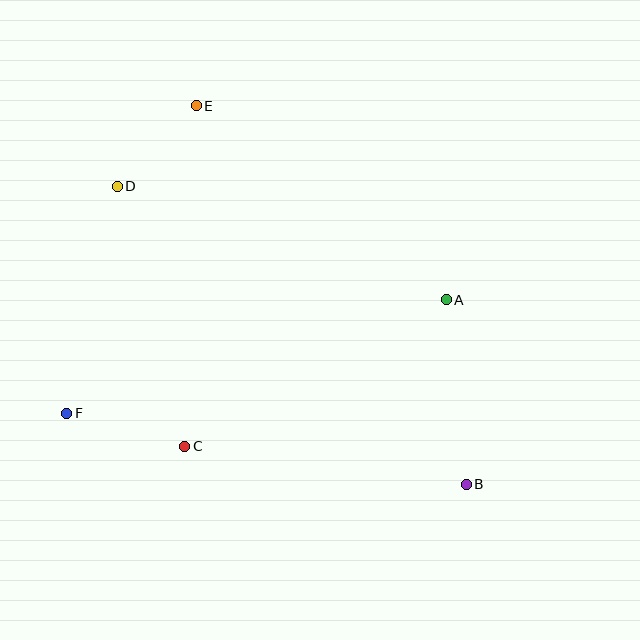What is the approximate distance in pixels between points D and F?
The distance between D and F is approximately 232 pixels.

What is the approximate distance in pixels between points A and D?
The distance between A and D is approximately 348 pixels.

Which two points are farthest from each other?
Points B and E are farthest from each other.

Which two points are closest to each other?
Points D and E are closest to each other.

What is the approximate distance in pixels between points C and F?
The distance between C and F is approximately 123 pixels.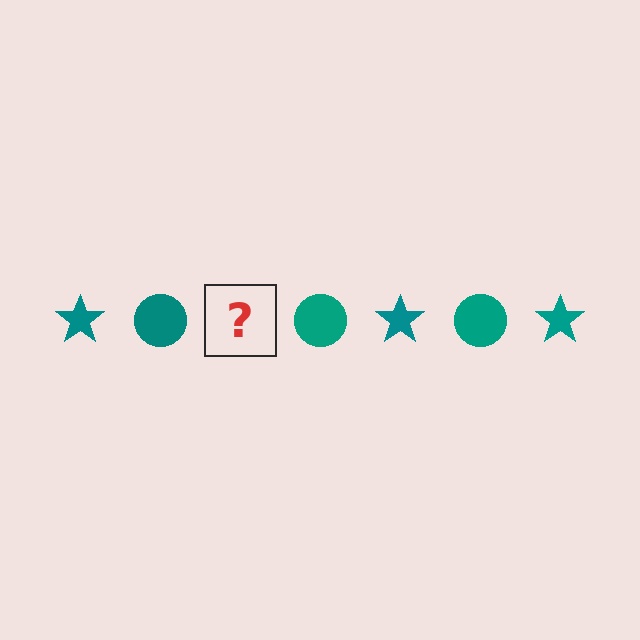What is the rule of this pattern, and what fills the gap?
The rule is that the pattern cycles through star, circle shapes in teal. The gap should be filled with a teal star.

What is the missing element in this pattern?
The missing element is a teal star.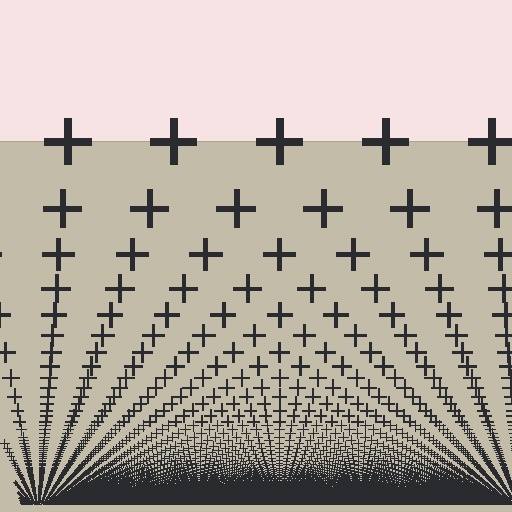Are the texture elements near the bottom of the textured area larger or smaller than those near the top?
Smaller. The gradient is inverted — elements near the bottom are smaller and denser.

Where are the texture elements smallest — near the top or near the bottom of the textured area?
Near the bottom.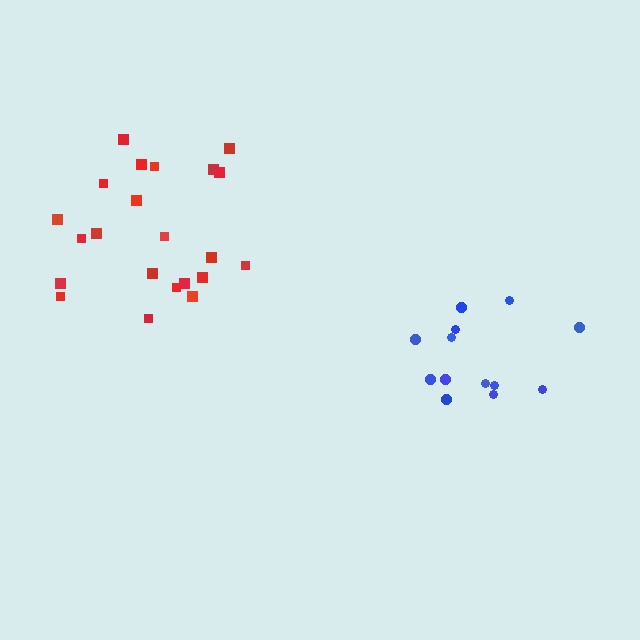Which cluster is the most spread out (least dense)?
Blue.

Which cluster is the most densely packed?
Red.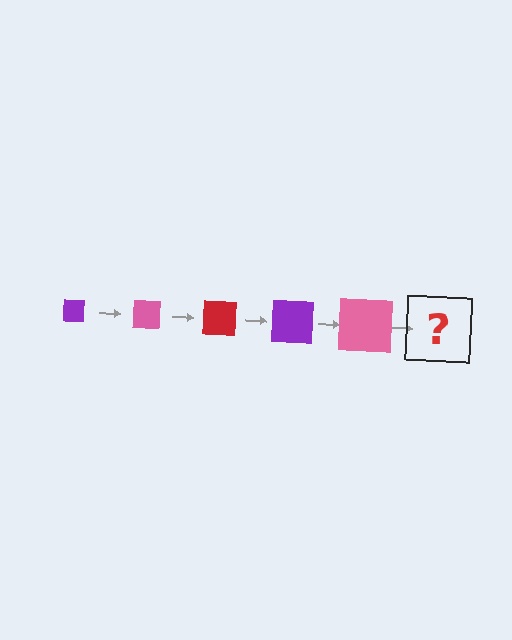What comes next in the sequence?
The next element should be a red square, larger than the previous one.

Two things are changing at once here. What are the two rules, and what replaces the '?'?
The two rules are that the square grows larger each step and the color cycles through purple, pink, and red. The '?' should be a red square, larger than the previous one.